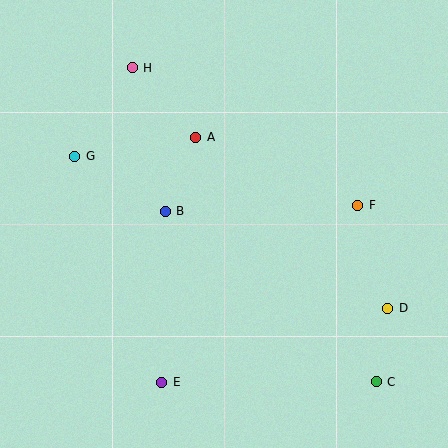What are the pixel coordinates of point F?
Point F is at (358, 205).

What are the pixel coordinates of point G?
Point G is at (75, 156).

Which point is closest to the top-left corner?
Point H is closest to the top-left corner.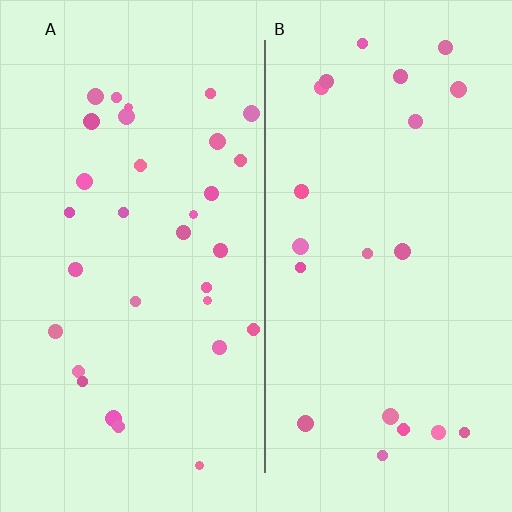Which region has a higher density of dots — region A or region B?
A (the left).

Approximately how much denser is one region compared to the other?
Approximately 1.5× — region A over region B.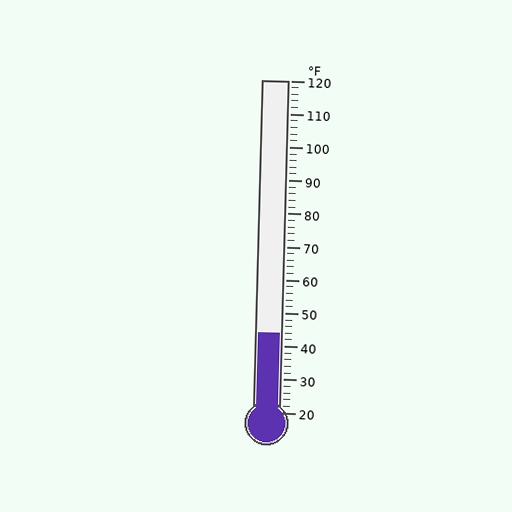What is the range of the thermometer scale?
The thermometer scale ranges from 20°F to 120°F.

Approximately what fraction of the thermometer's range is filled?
The thermometer is filled to approximately 25% of its range.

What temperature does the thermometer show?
The thermometer shows approximately 44°F.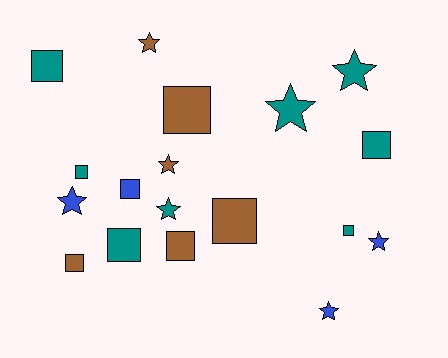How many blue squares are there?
There is 1 blue square.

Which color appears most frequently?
Teal, with 8 objects.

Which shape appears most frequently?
Square, with 10 objects.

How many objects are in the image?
There are 18 objects.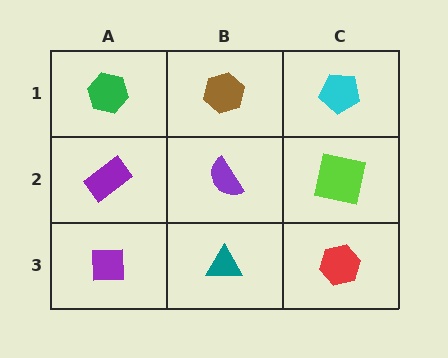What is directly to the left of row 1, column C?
A brown hexagon.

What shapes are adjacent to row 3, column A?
A purple rectangle (row 2, column A), a teal triangle (row 3, column B).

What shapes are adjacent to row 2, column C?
A cyan pentagon (row 1, column C), a red hexagon (row 3, column C), a purple semicircle (row 2, column B).